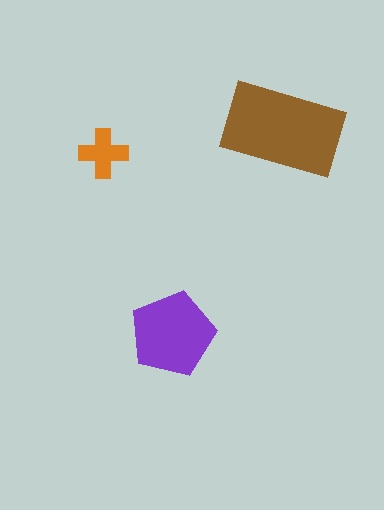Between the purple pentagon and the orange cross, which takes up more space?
The purple pentagon.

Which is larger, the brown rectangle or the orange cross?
The brown rectangle.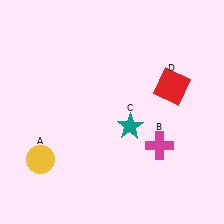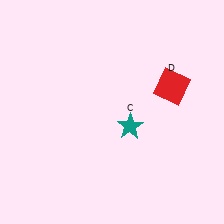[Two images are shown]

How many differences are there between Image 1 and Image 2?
There are 2 differences between the two images.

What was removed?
The magenta cross (B), the yellow circle (A) were removed in Image 2.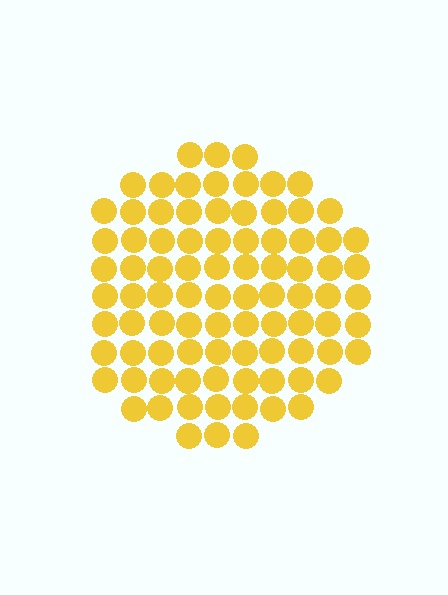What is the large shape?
The large shape is a circle.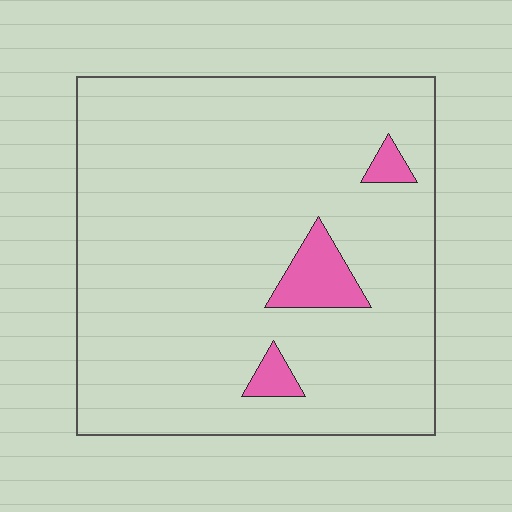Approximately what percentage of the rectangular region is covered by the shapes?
Approximately 5%.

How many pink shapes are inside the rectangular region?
3.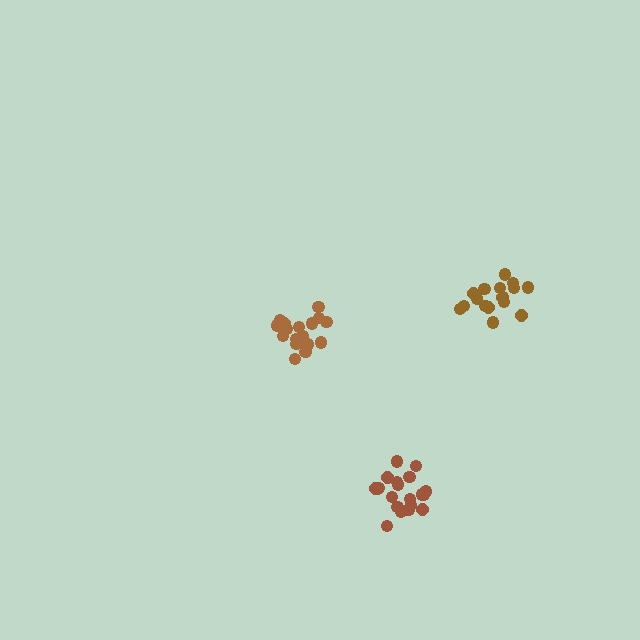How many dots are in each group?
Group 1: 17 dots, Group 2: 17 dots, Group 3: 21 dots (55 total).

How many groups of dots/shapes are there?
There are 3 groups.